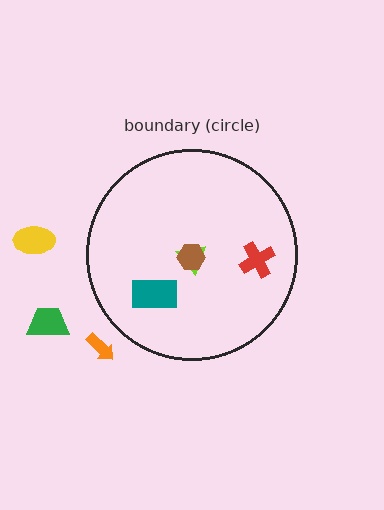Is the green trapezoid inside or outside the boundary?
Outside.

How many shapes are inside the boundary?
4 inside, 3 outside.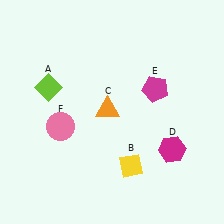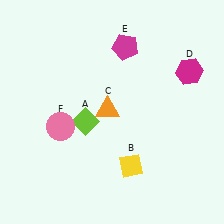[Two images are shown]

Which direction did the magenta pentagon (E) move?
The magenta pentagon (E) moved up.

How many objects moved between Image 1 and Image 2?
3 objects moved between the two images.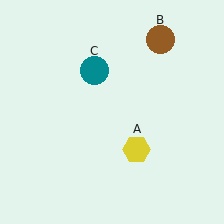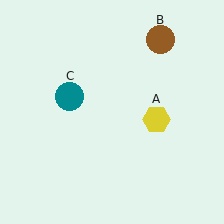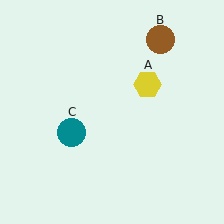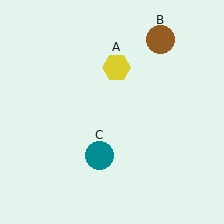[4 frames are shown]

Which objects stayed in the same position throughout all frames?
Brown circle (object B) remained stationary.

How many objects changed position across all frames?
2 objects changed position: yellow hexagon (object A), teal circle (object C).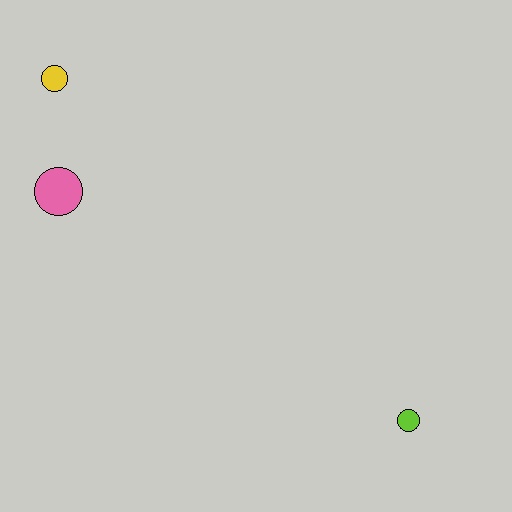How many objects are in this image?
There are 3 objects.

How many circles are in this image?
There are 3 circles.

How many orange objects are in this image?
There are no orange objects.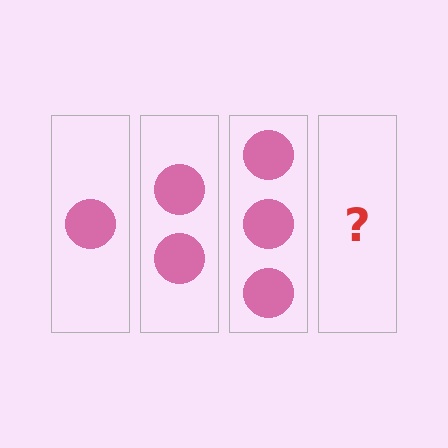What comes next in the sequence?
The next element should be 4 circles.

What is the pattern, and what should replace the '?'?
The pattern is that each step adds one more circle. The '?' should be 4 circles.